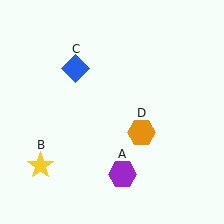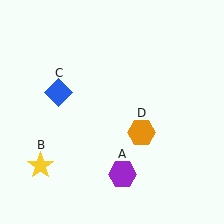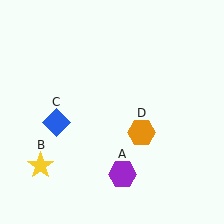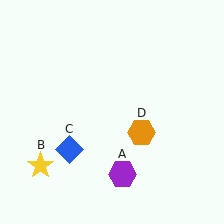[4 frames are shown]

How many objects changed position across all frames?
1 object changed position: blue diamond (object C).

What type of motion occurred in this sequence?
The blue diamond (object C) rotated counterclockwise around the center of the scene.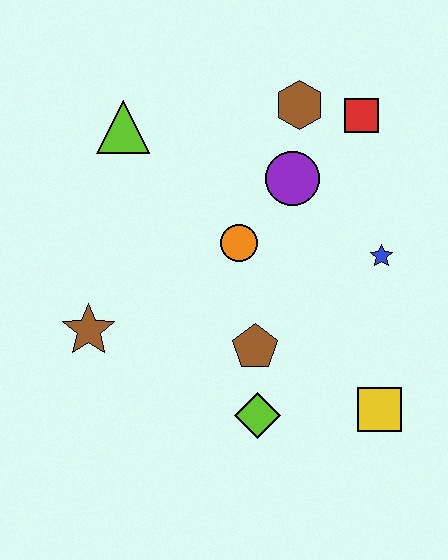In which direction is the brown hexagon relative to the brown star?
The brown hexagon is above the brown star.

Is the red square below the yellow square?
No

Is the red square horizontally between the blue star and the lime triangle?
Yes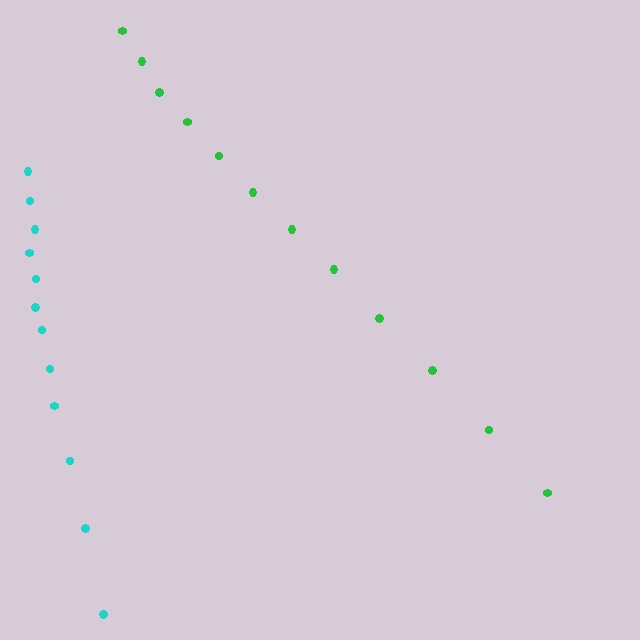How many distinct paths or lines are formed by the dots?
There are 2 distinct paths.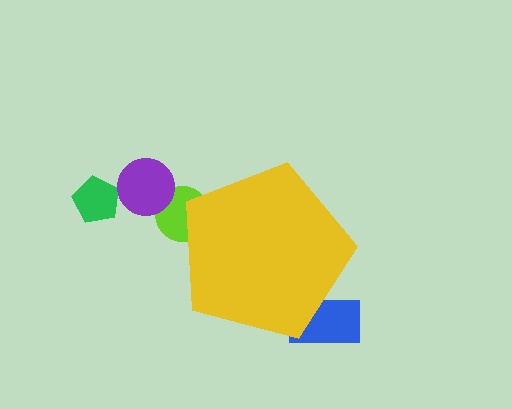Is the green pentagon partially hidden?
No, the green pentagon is fully visible.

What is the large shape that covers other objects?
A yellow pentagon.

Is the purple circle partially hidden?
No, the purple circle is fully visible.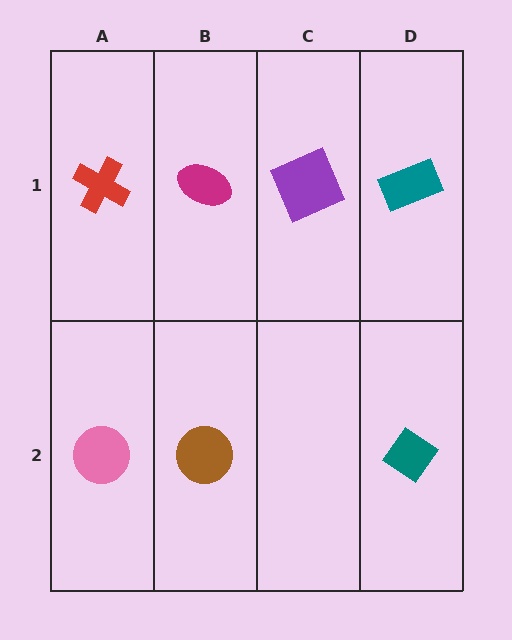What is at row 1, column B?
A magenta ellipse.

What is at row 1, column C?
A purple square.